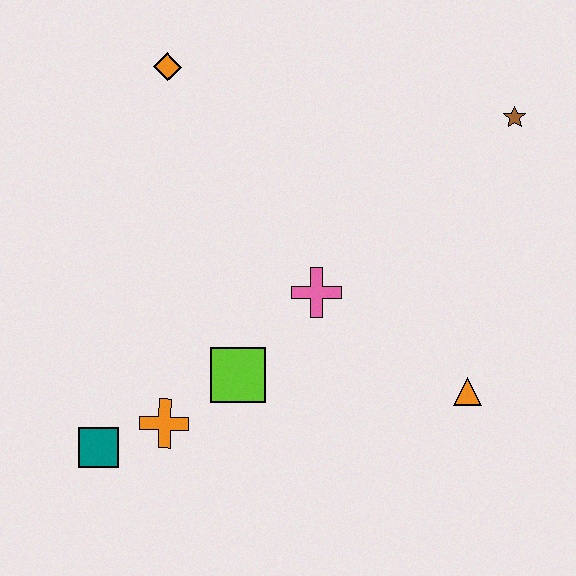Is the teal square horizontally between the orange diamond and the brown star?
No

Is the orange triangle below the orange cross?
No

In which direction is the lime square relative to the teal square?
The lime square is to the right of the teal square.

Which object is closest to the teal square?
The orange cross is closest to the teal square.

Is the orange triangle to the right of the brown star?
No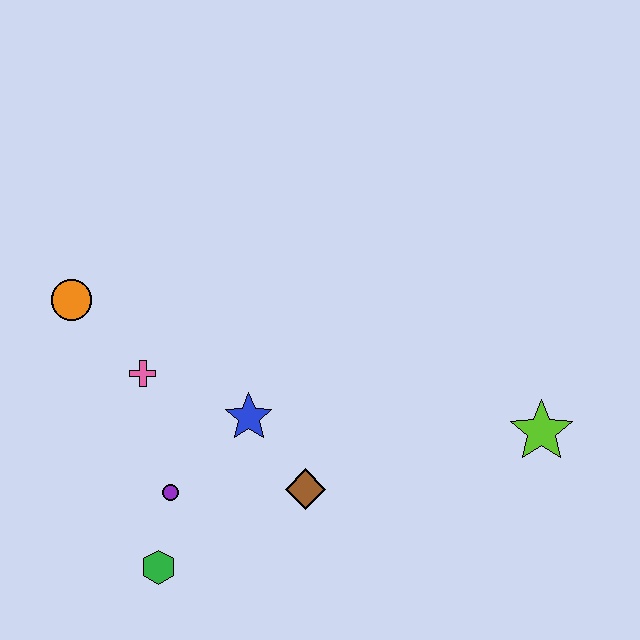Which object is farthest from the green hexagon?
The lime star is farthest from the green hexagon.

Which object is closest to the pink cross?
The orange circle is closest to the pink cross.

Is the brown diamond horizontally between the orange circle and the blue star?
No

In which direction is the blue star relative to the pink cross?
The blue star is to the right of the pink cross.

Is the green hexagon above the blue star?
No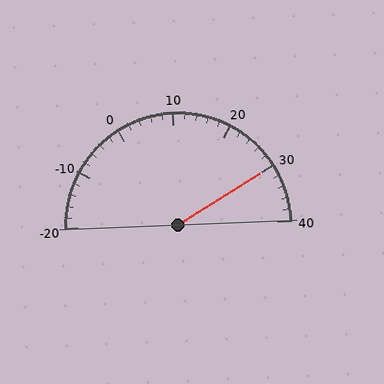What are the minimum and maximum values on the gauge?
The gauge ranges from -20 to 40.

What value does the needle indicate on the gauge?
The needle indicates approximately 30.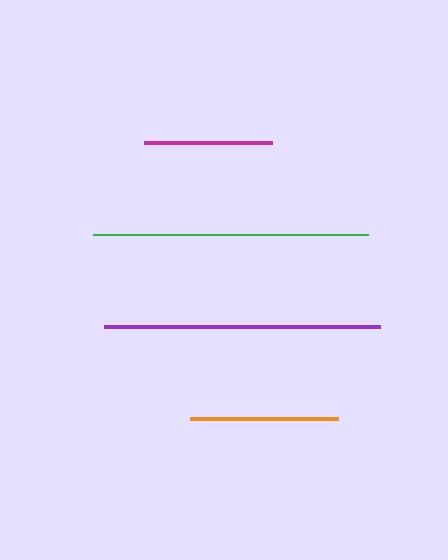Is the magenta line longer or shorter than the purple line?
The purple line is longer than the magenta line.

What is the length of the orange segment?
The orange segment is approximately 148 pixels long.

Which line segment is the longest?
The purple line is the longest at approximately 276 pixels.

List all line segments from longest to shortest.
From longest to shortest: purple, green, orange, magenta.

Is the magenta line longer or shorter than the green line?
The green line is longer than the magenta line.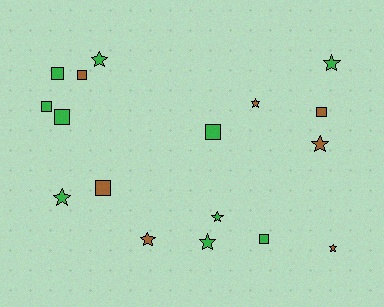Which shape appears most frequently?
Star, with 9 objects.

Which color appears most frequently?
Green, with 10 objects.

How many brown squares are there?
There are 3 brown squares.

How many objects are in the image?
There are 17 objects.